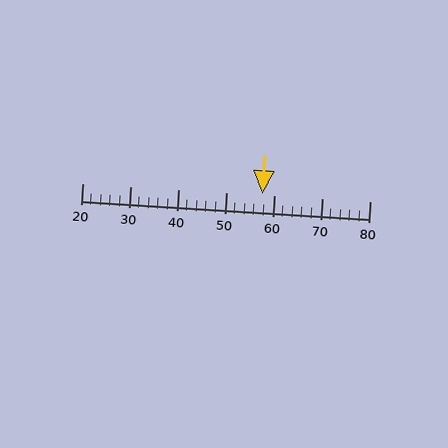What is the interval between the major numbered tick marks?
The major tick marks are spaced 10 units apart.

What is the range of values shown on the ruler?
The ruler shows values from 20 to 80.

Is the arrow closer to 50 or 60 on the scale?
The arrow is closer to 60.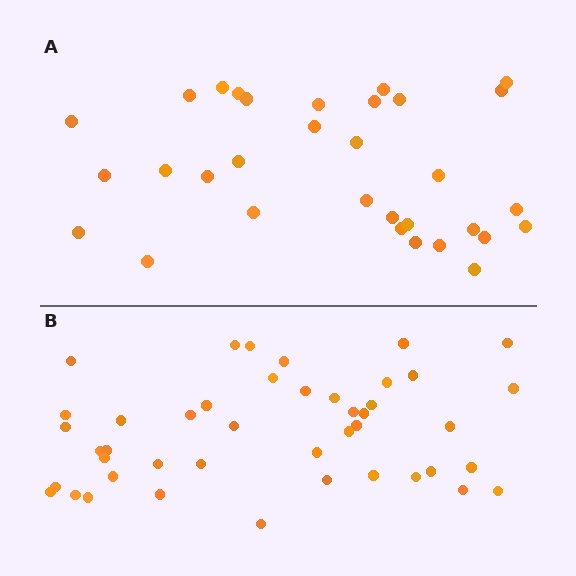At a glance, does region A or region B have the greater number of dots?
Region B (the bottom region) has more dots.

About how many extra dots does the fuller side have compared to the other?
Region B has roughly 12 or so more dots than region A.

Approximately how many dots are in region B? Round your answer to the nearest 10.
About 40 dots. (The exact count is 44, which rounds to 40.)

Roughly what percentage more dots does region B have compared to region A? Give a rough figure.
About 40% more.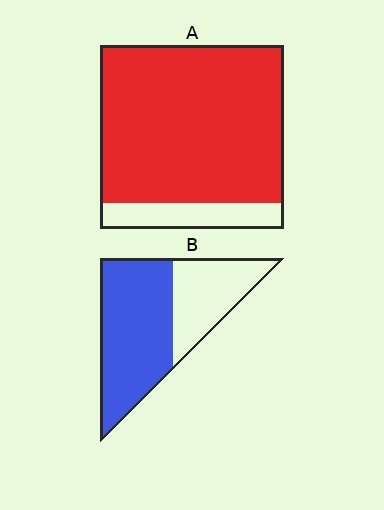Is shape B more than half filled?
Yes.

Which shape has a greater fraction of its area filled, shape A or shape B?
Shape A.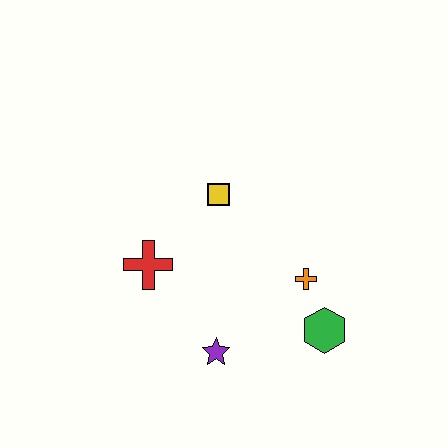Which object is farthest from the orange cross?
The red cross is farthest from the orange cross.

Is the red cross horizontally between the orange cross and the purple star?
No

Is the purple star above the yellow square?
No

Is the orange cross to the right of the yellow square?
Yes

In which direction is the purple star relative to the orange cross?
The purple star is to the left of the orange cross.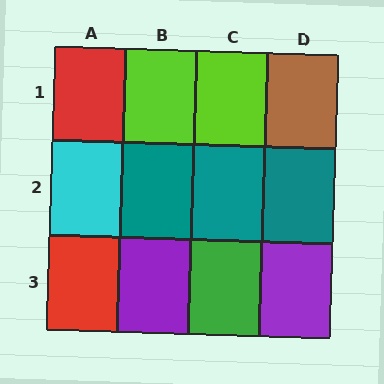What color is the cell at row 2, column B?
Teal.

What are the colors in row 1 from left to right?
Red, lime, lime, brown.